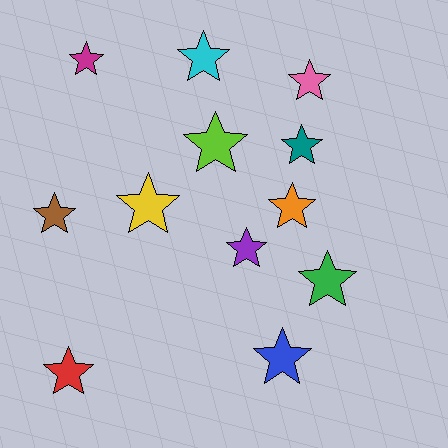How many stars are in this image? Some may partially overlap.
There are 12 stars.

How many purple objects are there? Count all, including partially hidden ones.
There is 1 purple object.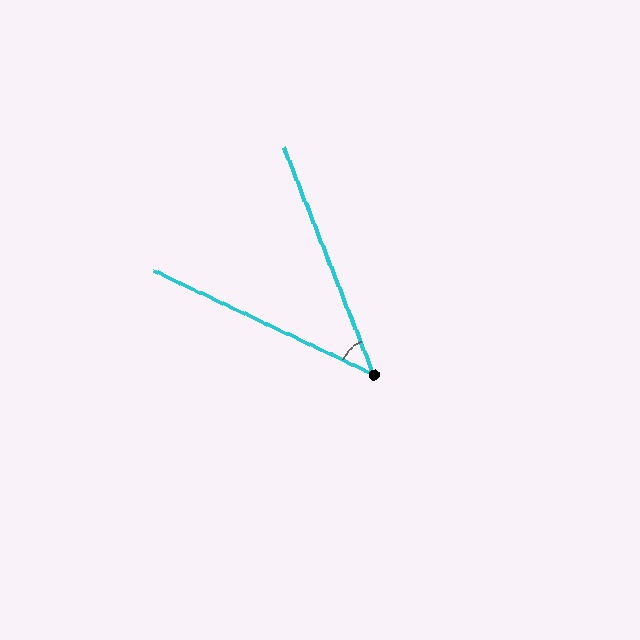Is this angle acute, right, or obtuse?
It is acute.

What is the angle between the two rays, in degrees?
Approximately 43 degrees.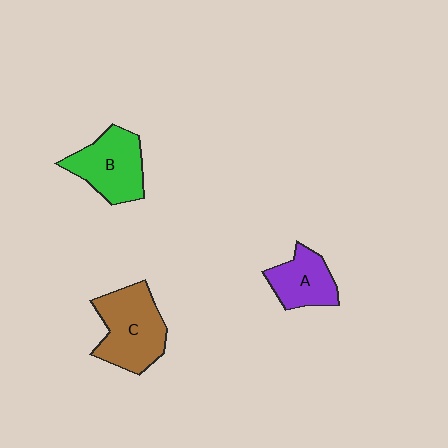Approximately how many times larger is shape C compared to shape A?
Approximately 1.5 times.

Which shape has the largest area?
Shape C (brown).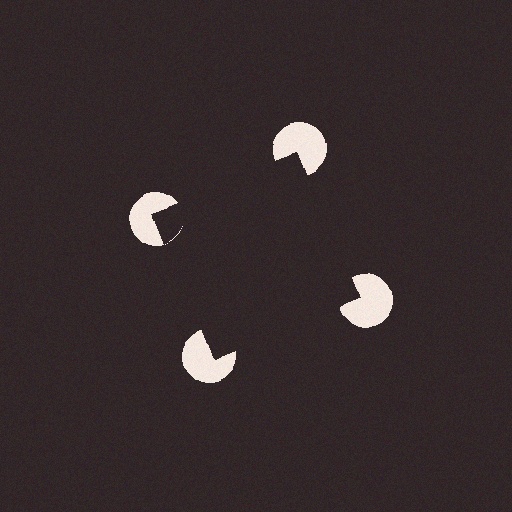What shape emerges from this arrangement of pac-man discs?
An illusory square — its edges are inferred from the aligned wedge cuts in the pac-man discs, not physically drawn.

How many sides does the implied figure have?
4 sides.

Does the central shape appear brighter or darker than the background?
It typically appears slightly darker than the background, even though no actual brightness change is drawn.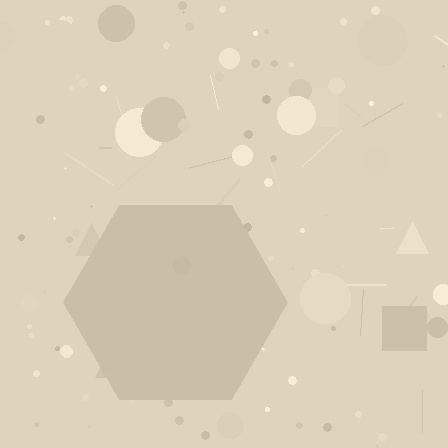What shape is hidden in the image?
A hexagon is hidden in the image.